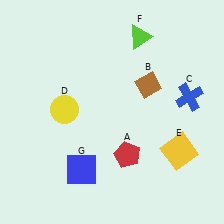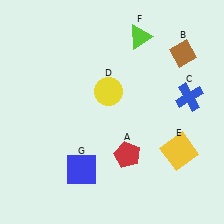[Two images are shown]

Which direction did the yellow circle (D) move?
The yellow circle (D) moved right.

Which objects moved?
The objects that moved are: the brown diamond (B), the yellow circle (D).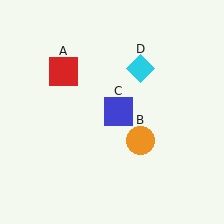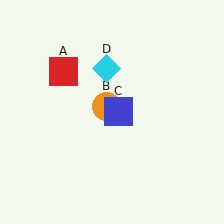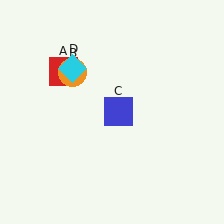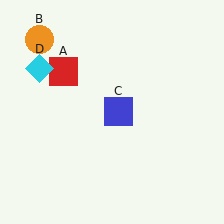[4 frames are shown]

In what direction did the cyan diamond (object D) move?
The cyan diamond (object D) moved left.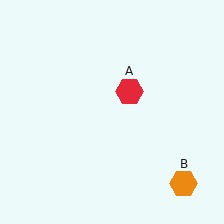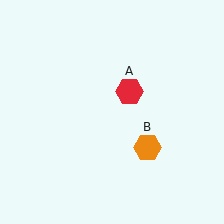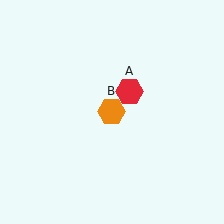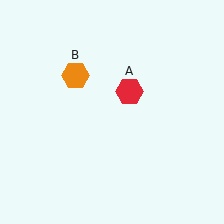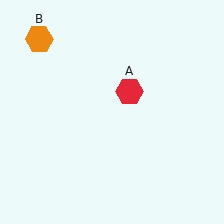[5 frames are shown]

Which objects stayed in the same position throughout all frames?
Red hexagon (object A) remained stationary.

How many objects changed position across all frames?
1 object changed position: orange hexagon (object B).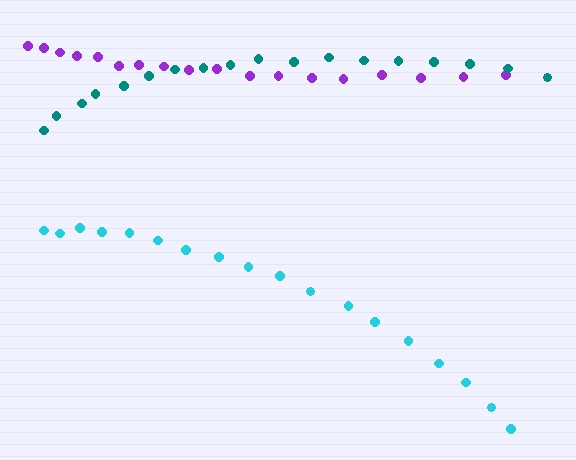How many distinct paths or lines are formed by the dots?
There are 3 distinct paths.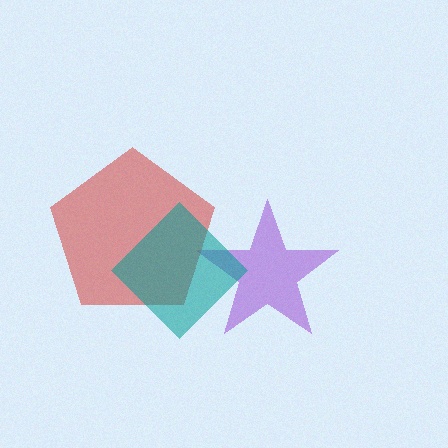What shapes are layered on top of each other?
The layered shapes are: a purple star, a red pentagon, a teal diamond.